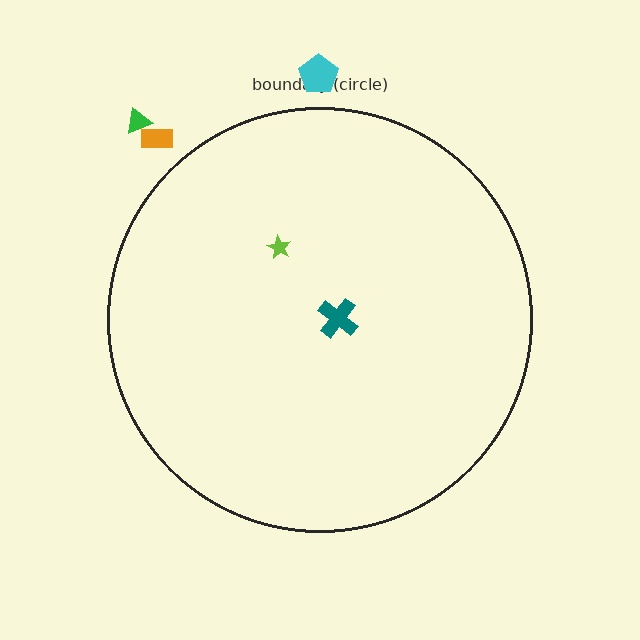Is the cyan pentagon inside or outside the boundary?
Outside.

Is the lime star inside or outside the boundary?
Inside.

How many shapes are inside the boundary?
2 inside, 3 outside.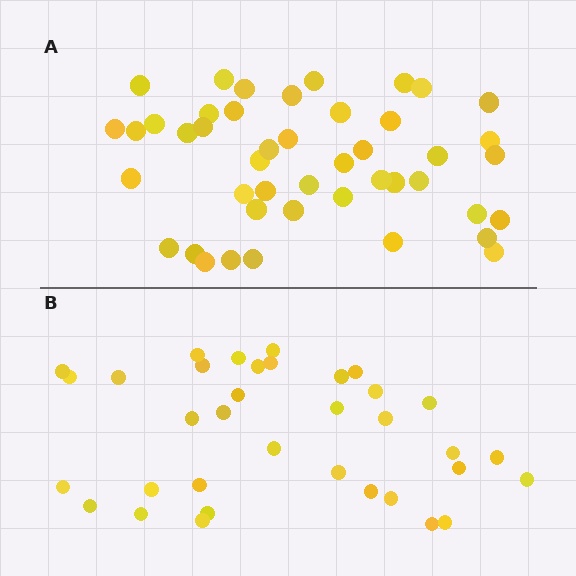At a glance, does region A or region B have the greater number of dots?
Region A (the top region) has more dots.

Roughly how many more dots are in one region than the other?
Region A has roughly 10 or so more dots than region B.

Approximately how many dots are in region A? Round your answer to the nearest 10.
About 40 dots. (The exact count is 45, which rounds to 40.)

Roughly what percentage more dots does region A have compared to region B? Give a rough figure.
About 30% more.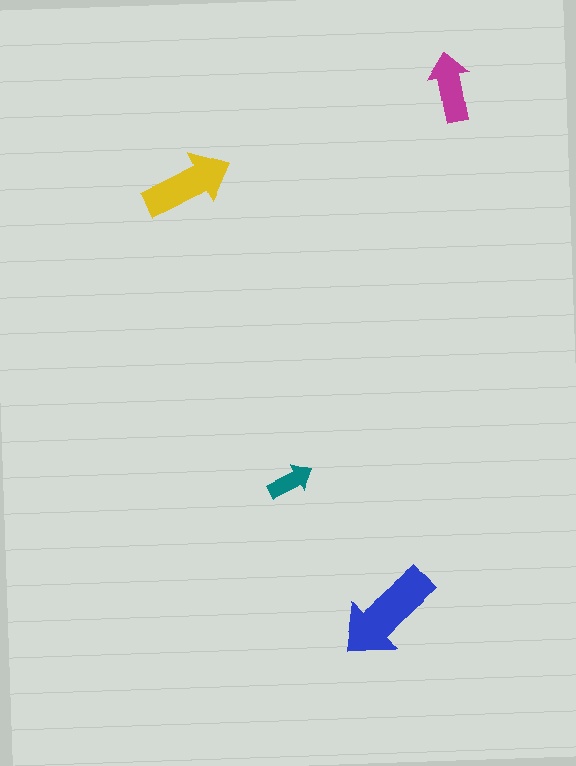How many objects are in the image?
There are 4 objects in the image.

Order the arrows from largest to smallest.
the blue one, the yellow one, the magenta one, the teal one.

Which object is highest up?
The magenta arrow is topmost.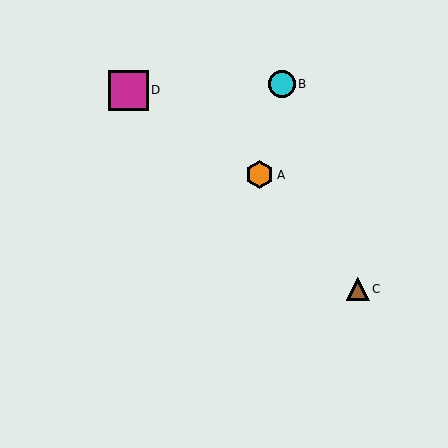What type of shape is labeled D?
Shape D is a magenta square.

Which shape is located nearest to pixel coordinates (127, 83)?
The magenta square (labeled D) at (128, 90) is nearest to that location.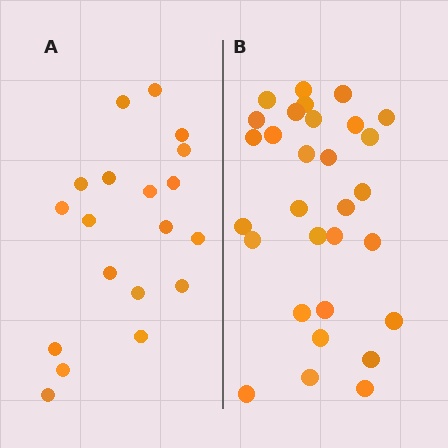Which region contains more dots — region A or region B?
Region B (the right region) has more dots.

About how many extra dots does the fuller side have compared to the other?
Region B has roughly 12 or so more dots than region A.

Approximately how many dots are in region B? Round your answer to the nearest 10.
About 30 dots.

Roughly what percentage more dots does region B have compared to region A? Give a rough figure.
About 60% more.